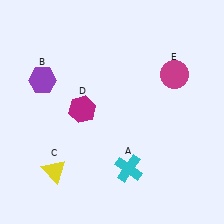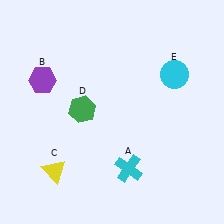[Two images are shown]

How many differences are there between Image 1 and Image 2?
There are 2 differences between the two images.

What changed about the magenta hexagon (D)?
In Image 1, D is magenta. In Image 2, it changed to green.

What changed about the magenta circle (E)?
In Image 1, E is magenta. In Image 2, it changed to cyan.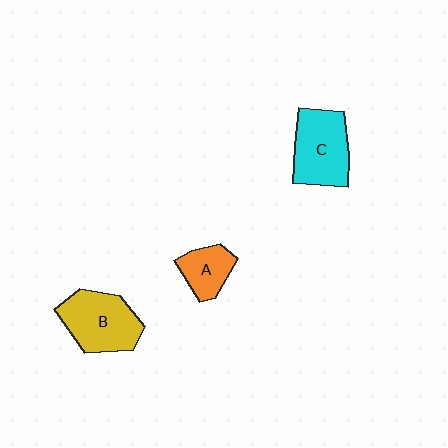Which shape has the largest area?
Shape B (yellow).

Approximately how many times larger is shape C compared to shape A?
Approximately 1.8 times.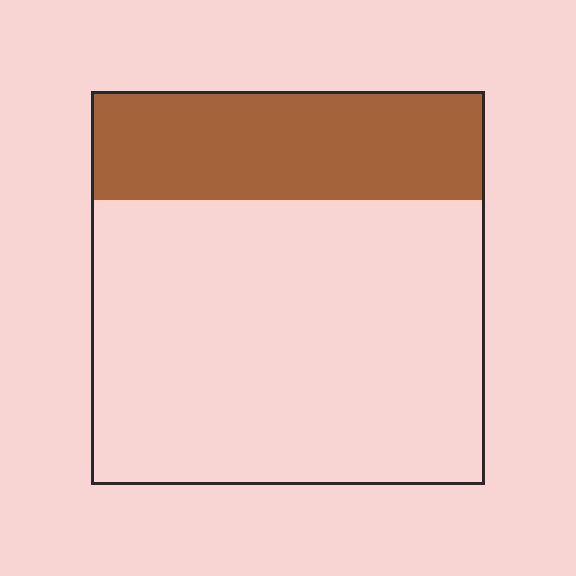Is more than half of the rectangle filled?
No.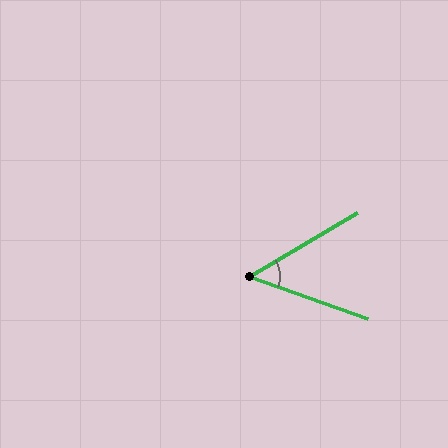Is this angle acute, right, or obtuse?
It is acute.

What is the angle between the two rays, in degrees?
Approximately 50 degrees.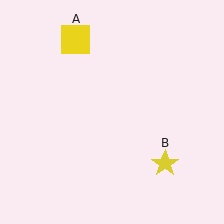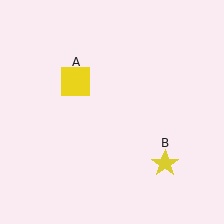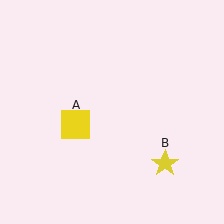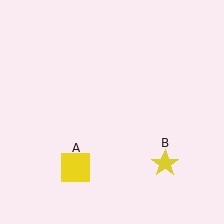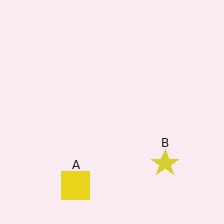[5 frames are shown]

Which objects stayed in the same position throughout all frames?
Yellow star (object B) remained stationary.